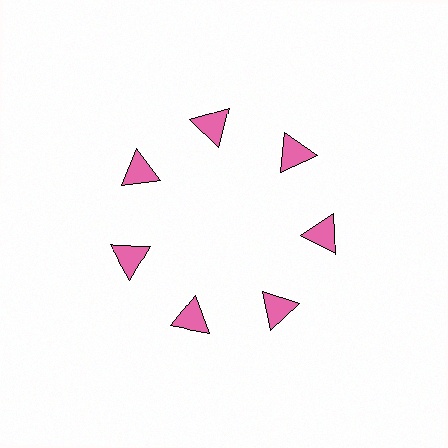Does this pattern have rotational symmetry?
Yes, this pattern has 7-fold rotational symmetry. It looks the same after rotating 51 degrees around the center.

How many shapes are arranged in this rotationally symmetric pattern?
There are 7 shapes, arranged in 7 groups of 1.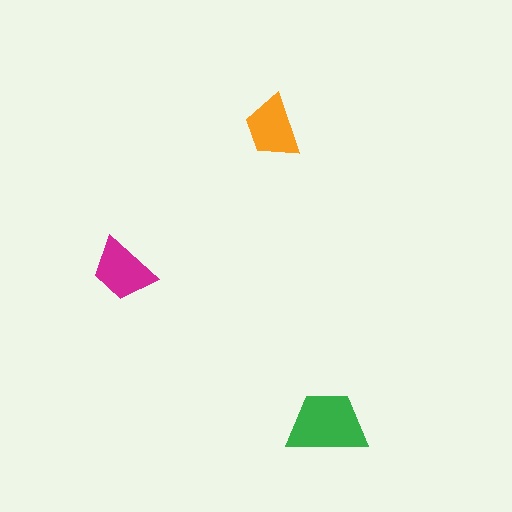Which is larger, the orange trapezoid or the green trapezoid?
The green one.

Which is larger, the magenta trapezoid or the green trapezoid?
The green one.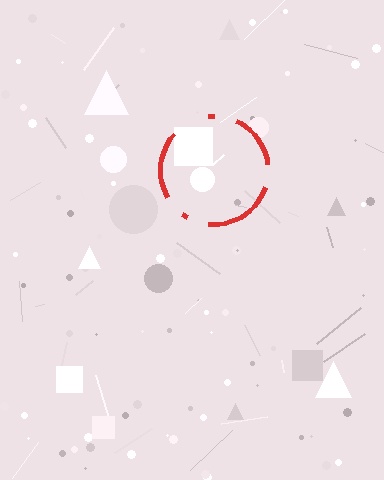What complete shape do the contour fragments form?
The contour fragments form a circle.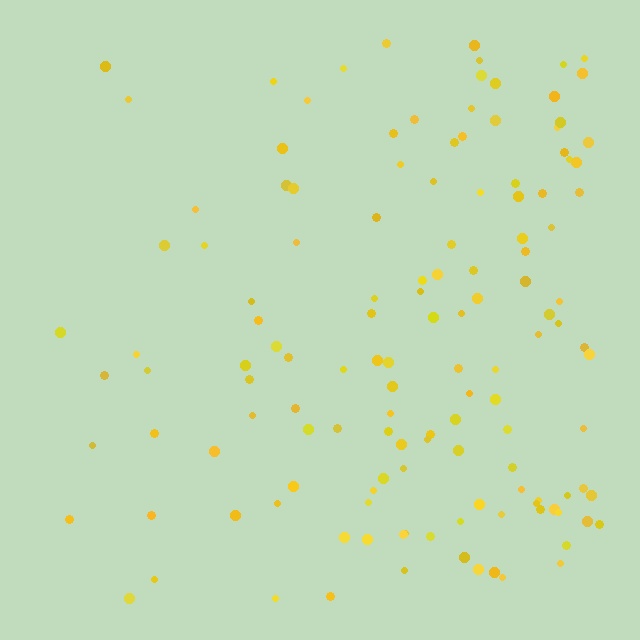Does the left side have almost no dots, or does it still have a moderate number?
Still a moderate number, just noticeably fewer than the right.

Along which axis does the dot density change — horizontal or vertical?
Horizontal.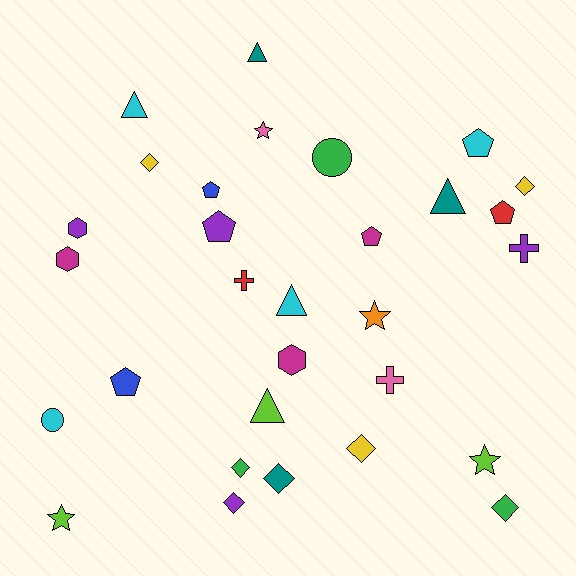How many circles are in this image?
There are 2 circles.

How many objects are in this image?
There are 30 objects.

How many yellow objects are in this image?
There are 3 yellow objects.